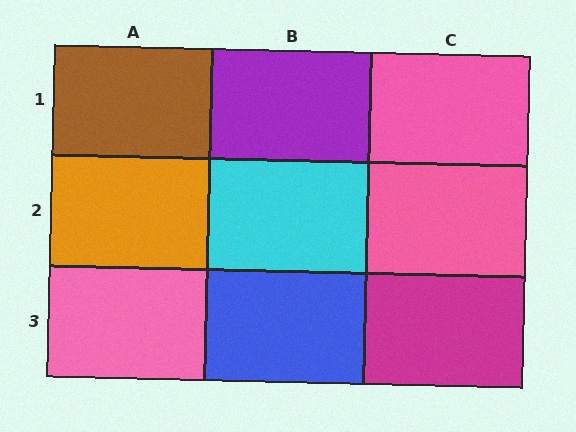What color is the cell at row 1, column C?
Pink.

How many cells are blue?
1 cell is blue.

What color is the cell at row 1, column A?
Brown.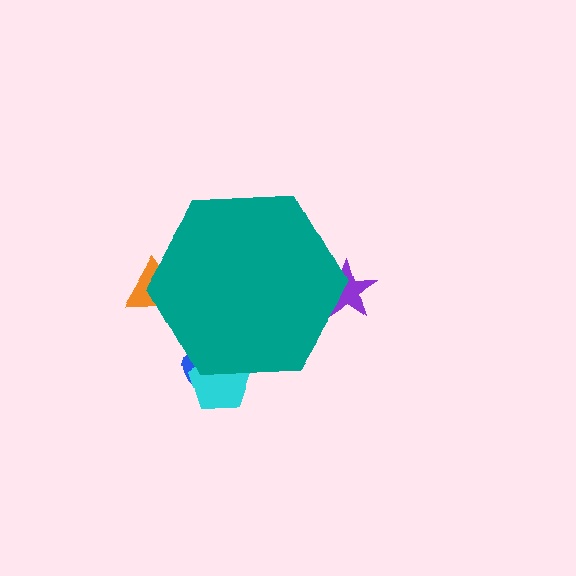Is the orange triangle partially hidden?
Yes, the orange triangle is partially hidden behind the teal hexagon.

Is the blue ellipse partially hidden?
Yes, the blue ellipse is partially hidden behind the teal hexagon.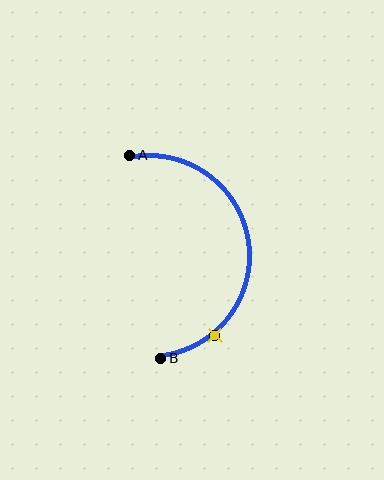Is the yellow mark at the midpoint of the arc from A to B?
No. The yellow mark lies on the arc but is closer to endpoint B. The arc midpoint would be at the point on the curve equidistant along the arc from both A and B.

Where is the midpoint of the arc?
The arc midpoint is the point on the curve farthest from the straight line joining A and B. It sits to the right of that line.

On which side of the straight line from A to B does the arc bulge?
The arc bulges to the right of the straight line connecting A and B.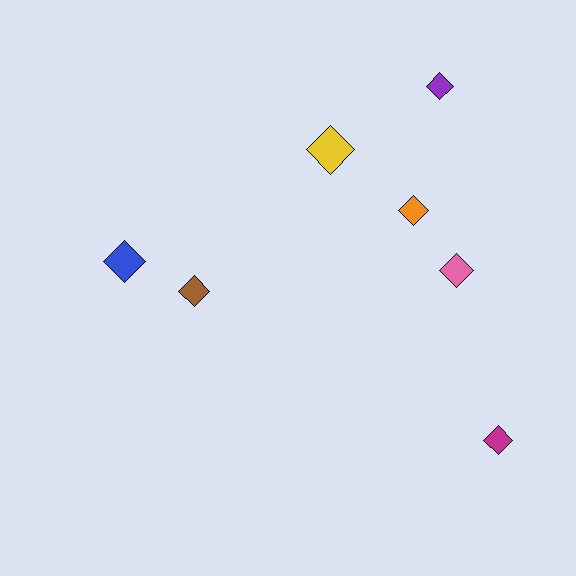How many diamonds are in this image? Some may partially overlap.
There are 7 diamonds.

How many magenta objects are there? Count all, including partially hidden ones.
There is 1 magenta object.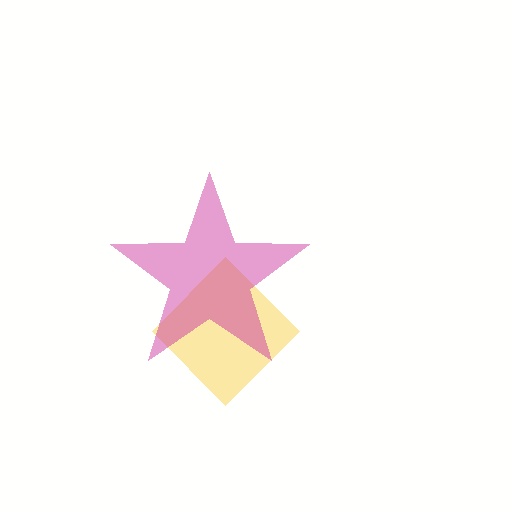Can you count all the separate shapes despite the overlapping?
Yes, there are 2 separate shapes.